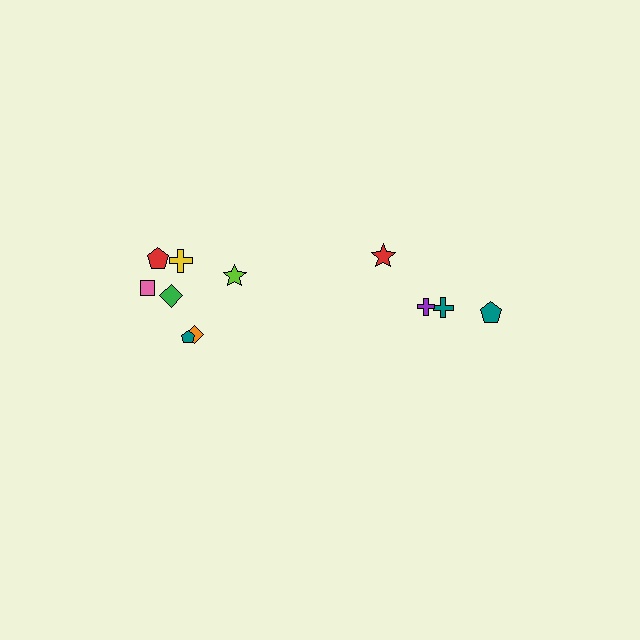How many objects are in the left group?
There are 7 objects.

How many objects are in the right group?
There are 4 objects.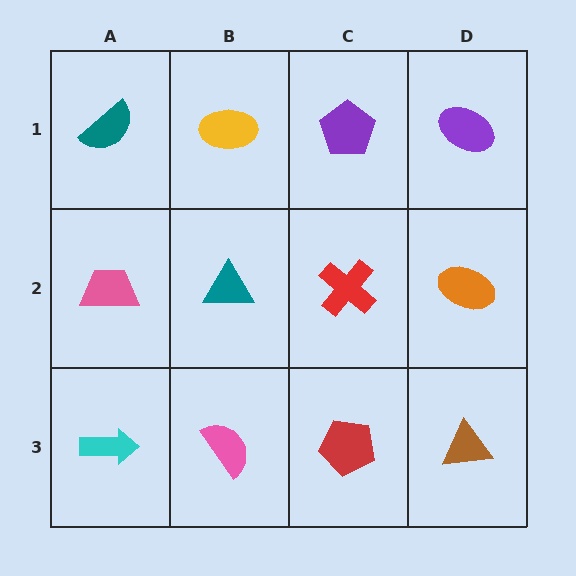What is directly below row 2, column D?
A brown triangle.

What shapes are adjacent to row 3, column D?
An orange ellipse (row 2, column D), a red pentagon (row 3, column C).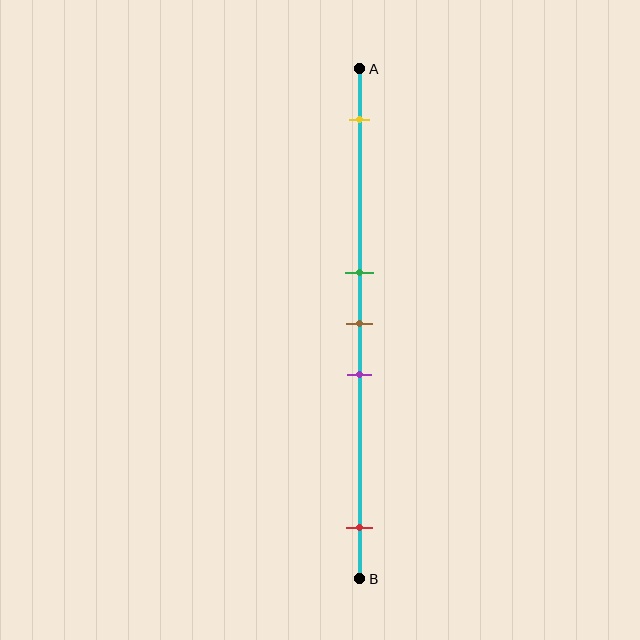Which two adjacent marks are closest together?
The green and brown marks are the closest adjacent pair.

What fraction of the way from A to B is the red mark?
The red mark is approximately 90% (0.9) of the way from A to B.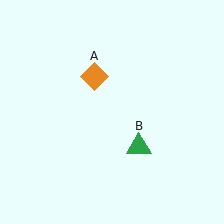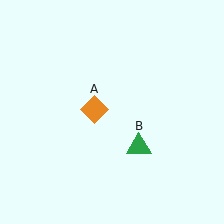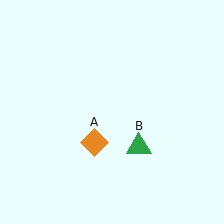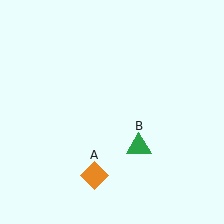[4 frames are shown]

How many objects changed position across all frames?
1 object changed position: orange diamond (object A).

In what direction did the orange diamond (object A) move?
The orange diamond (object A) moved down.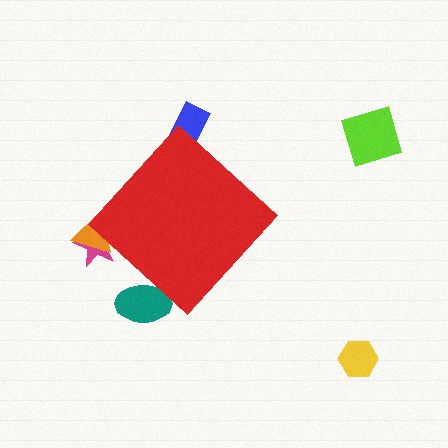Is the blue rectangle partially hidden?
Yes, the blue rectangle is partially hidden behind the red diamond.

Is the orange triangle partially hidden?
Yes, the orange triangle is partially hidden behind the red diamond.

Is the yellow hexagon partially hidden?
No, the yellow hexagon is fully visible.